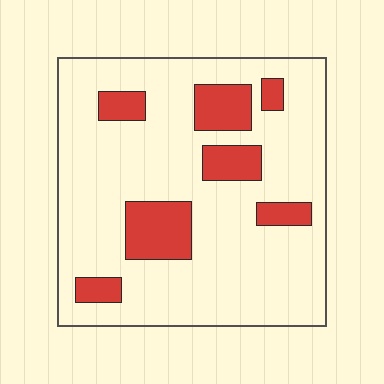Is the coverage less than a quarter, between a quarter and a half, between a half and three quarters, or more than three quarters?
Less than a quarter.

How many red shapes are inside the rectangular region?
7.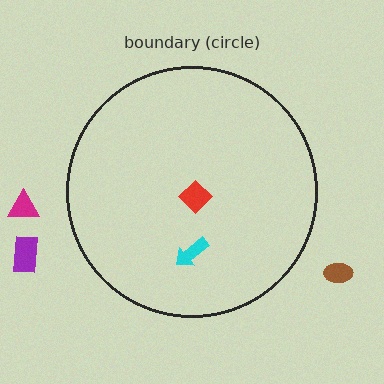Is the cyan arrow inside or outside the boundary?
Inside.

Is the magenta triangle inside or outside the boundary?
Outside.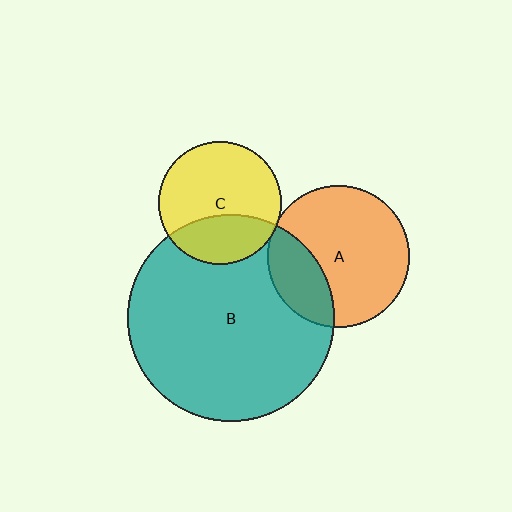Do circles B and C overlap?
Yes.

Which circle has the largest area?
Circle B (teal).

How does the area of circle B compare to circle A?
Approximately 2.1 times.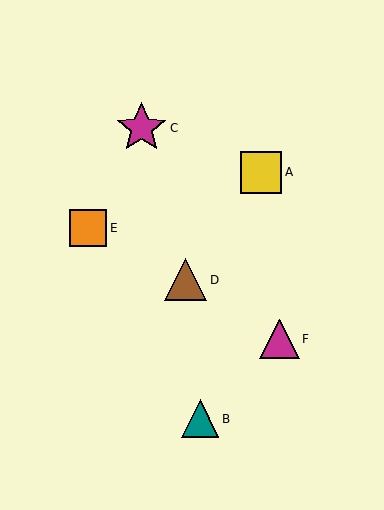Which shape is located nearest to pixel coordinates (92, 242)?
The orange square (labeled E) at (88, 228) is nearest to that location.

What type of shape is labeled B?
Shape B is a teal triangle.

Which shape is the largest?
The magenta star (labeled C) is the largest.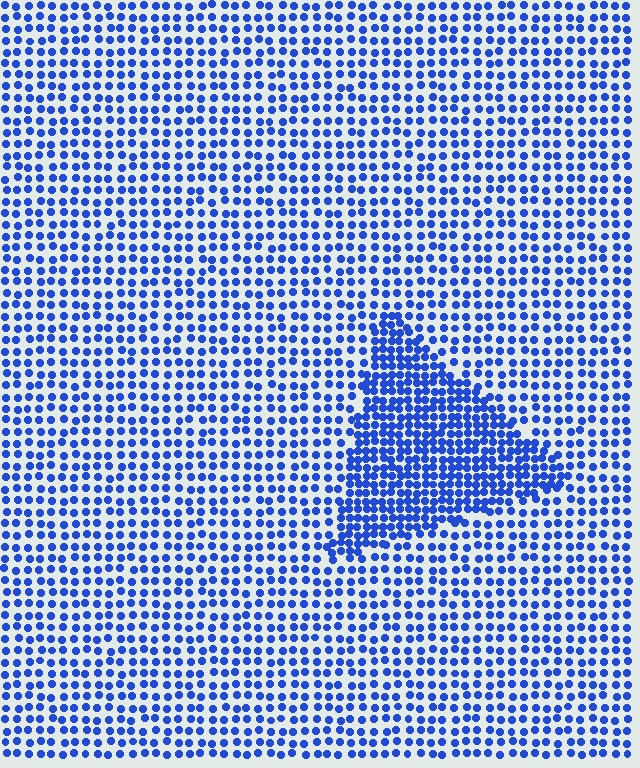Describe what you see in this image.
The image contains small blue elements arranged at two different densities. A triangle-shaped region is visible where the elements are more densely packed than the surrounding area.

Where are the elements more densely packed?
The elements are more densely packed inside the triangle boundary.